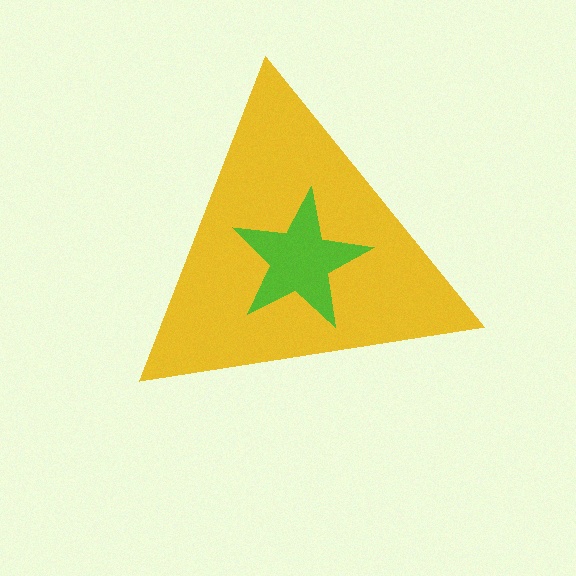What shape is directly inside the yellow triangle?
The lime star.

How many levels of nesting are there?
2.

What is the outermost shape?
The yellow triangle.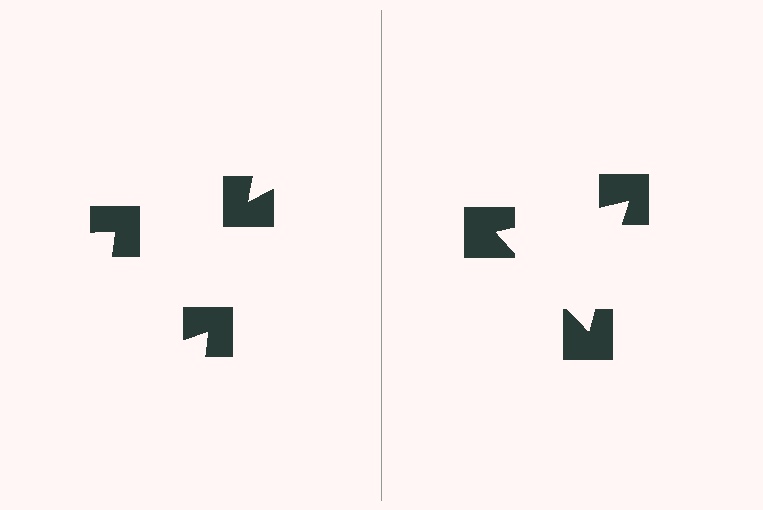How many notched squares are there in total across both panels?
6 — 3 on each side.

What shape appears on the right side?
An illusory triangle.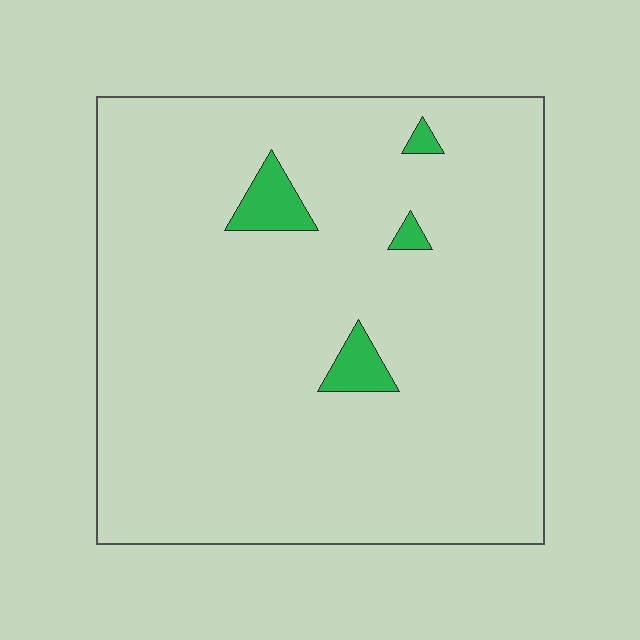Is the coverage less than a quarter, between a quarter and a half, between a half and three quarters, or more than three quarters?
Less than a quarter.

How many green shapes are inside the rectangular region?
4.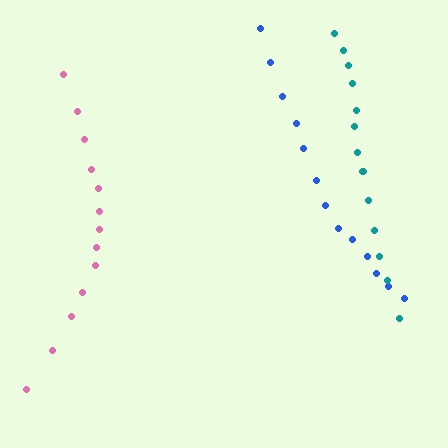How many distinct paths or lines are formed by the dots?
There are 3 distinct paths.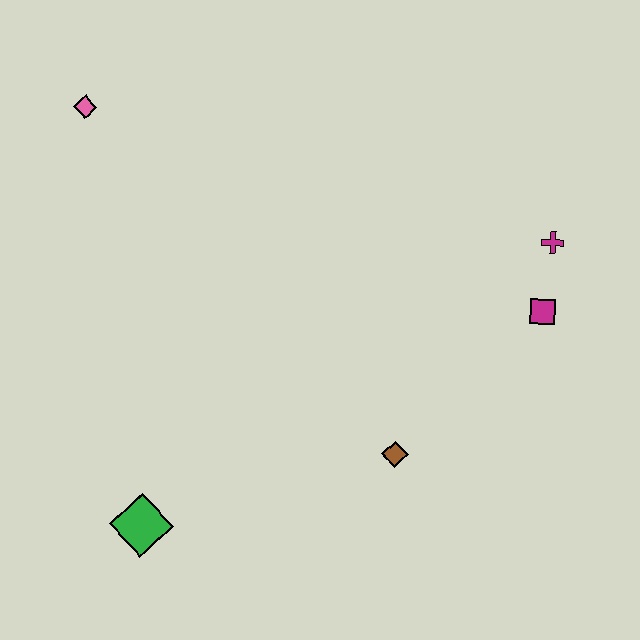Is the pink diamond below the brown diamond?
No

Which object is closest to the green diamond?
The brown diamond is closest to the green diamond.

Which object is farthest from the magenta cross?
The green diamond is farthest from the magenta cross.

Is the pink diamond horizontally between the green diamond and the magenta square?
No